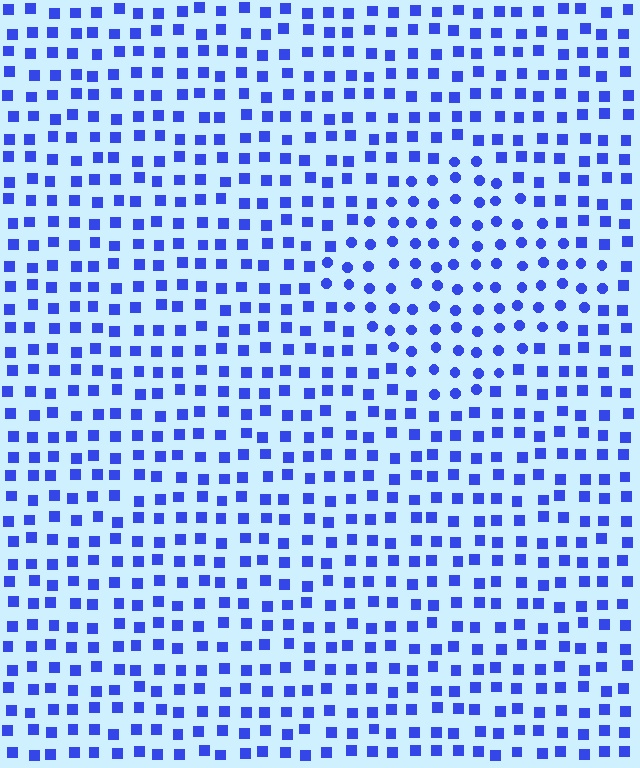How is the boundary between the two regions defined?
The boundary is defined by a change in element shape: circles inside vs. squares outside. All elements share the same color and spacing.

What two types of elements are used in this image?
The image uses circles inside the diamond region and squares outside it.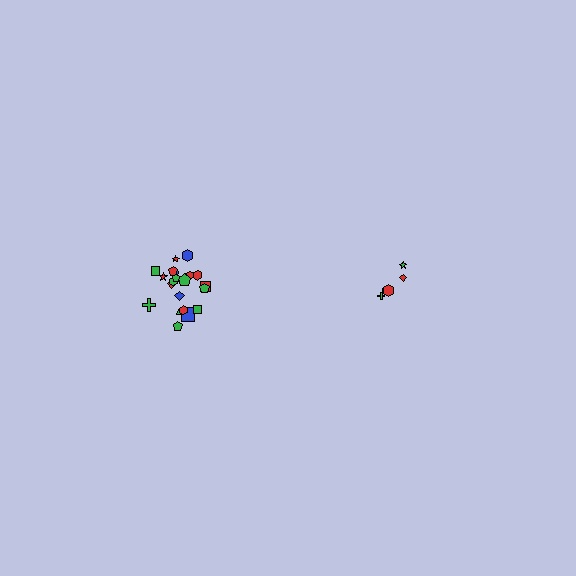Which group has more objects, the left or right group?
The left group.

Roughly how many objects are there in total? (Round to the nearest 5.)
Roughly 25 objects in total.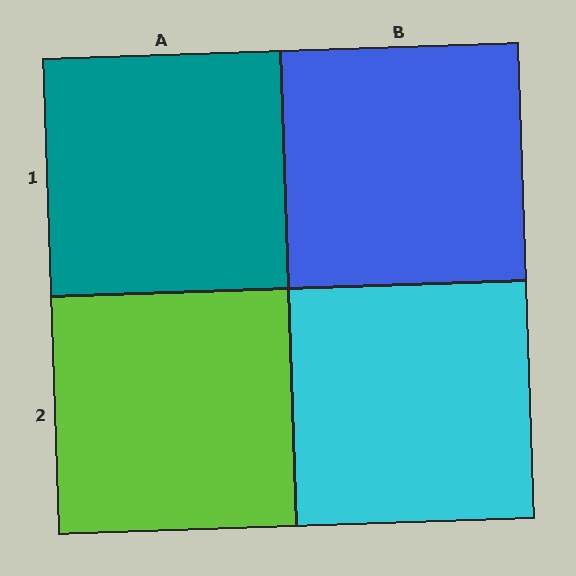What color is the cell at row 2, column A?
Lime.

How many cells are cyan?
1 cell is cyan.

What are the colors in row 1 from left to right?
Teal, blue.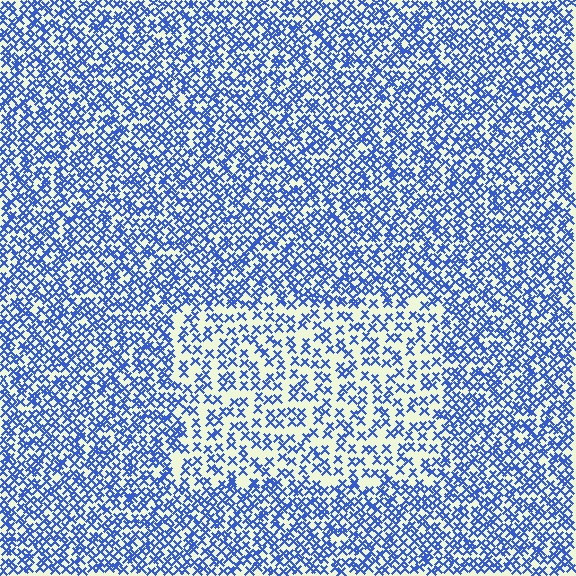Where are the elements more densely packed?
The elements are more densely packed outside the rectangle boundary.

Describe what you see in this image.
The image contains small blue elements arranged at two different densities. A rectangle-shaped region is visible where the elements are less densely packed than the surrounding area.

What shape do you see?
I see a rectangle.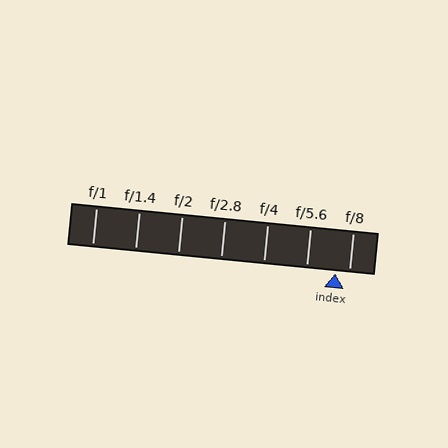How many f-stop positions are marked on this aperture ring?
There are 7 f-stop positions marked.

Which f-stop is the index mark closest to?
The index mark is closest to f/8.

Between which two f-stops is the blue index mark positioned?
The index mark is between f/5.6 and f/8.